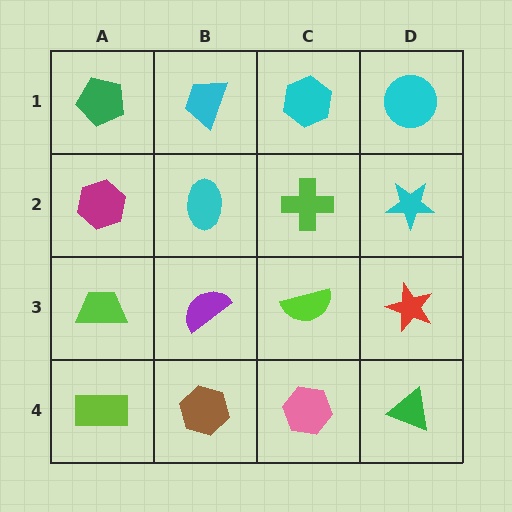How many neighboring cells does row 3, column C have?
4.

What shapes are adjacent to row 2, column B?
A cyan trapezoid (row 1, column B), a purple semicircle (row 3, column B), a magenta hexagon (row 2, column A), a lime cross (row 2, column C).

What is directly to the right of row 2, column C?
A cyan star.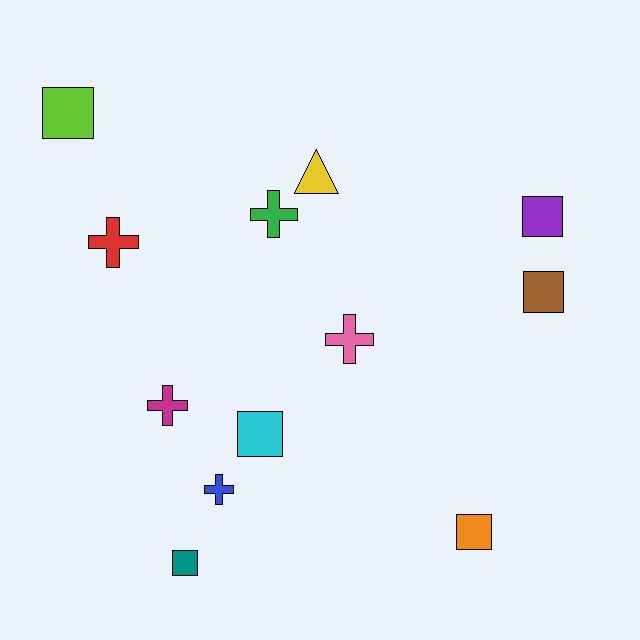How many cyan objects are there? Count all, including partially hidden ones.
There is 1 cyan object.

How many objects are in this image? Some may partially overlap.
There are 12 objects.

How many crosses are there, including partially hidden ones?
There are 5 crosses.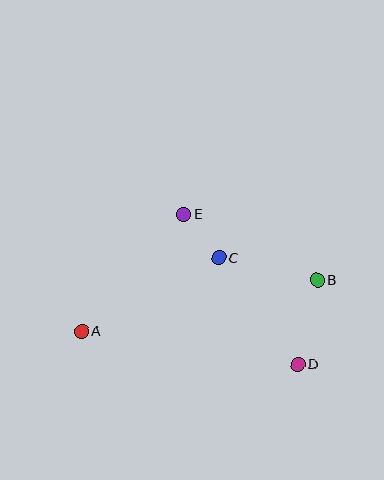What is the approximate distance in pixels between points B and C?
The distance between B and C is approximately 101 pixels.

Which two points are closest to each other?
Points C and E are closest to each other.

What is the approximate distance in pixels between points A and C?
The distance between A and C is approximately 155 pixels.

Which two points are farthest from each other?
Points A and B are farthest from each other.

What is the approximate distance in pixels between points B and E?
The distance between B and E is approximately 149 pixels.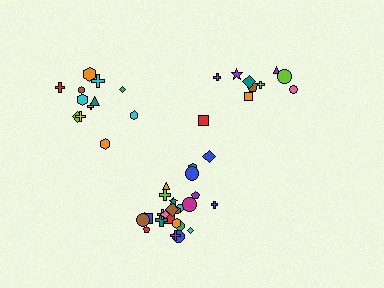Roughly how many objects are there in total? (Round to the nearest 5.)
Roughly 45 objects in total.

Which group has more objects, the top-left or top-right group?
The top-left group.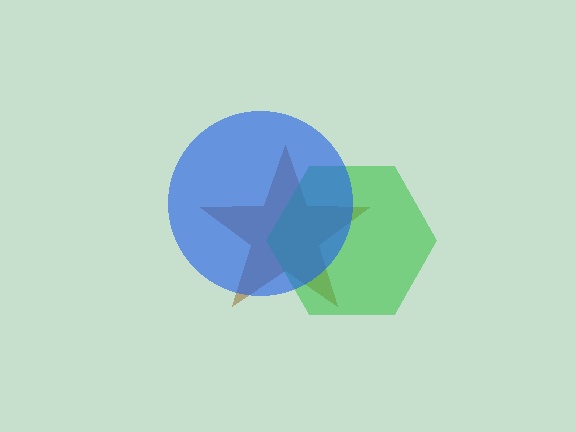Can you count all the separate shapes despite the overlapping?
Yes, there are 3 separate shapes.